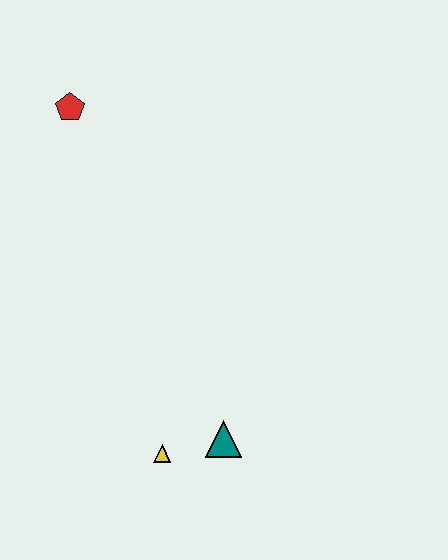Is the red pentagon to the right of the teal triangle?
No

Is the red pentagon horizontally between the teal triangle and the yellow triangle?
No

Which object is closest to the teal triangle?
The yellow triangle is closest to the teal triangle.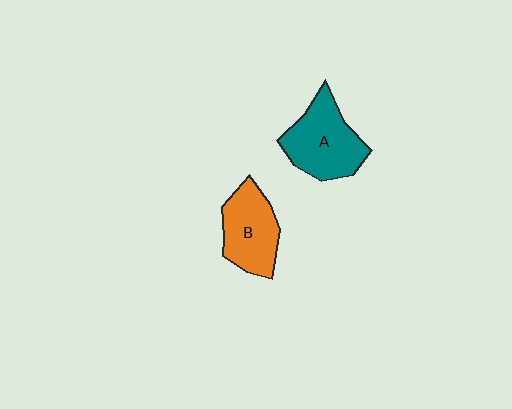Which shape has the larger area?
Shape A (teal).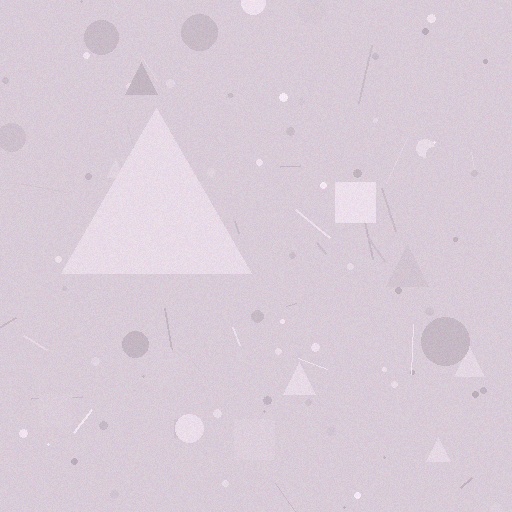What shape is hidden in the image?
A triangle is hidden in the image.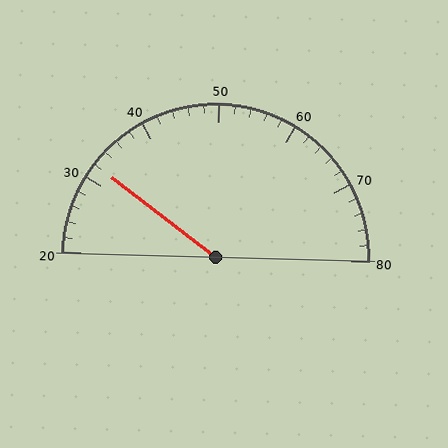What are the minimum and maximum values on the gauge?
The gauge ranges from 20 to 80.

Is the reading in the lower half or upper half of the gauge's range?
The reading is in the lower half of the range (20 to 80).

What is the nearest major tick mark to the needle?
The nearest major tick mark is 30.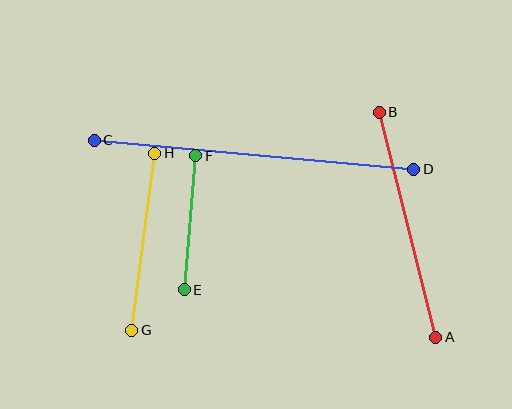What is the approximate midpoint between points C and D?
The midpoint is at approximately (254, 155) pixels.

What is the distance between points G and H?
The distance is approximately 178 pixels.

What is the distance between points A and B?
The distance is approximately 232 pixels.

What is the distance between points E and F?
The distance is approximately 135 pixels.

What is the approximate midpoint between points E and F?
The midpoint is at approximately (190, 223) pixels.